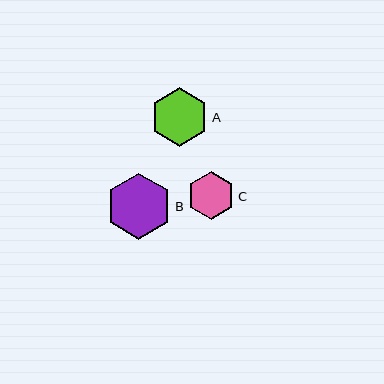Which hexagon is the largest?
Hexagon B is the largest with a size of approximately 66 pixels.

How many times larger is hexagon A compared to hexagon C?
Hexagon A is approximately 1.2 times the size of hexagon C.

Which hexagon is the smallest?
Hexagon C is the smallest with a size of approximately 48 pixels.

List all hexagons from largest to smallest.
From largest to smallest: B, A, C.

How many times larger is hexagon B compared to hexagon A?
Hexagon B is approximately 1.1 times the size of hexagon A.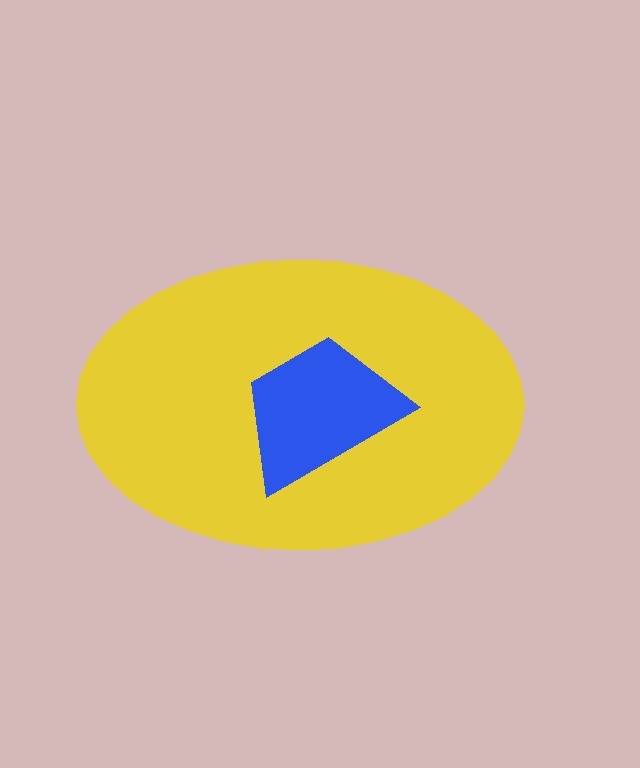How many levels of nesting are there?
2.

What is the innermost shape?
The blue trapezoid.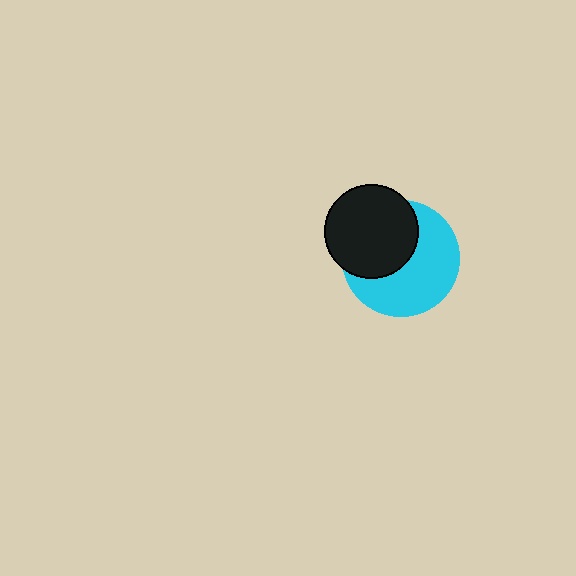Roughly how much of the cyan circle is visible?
About half of it is visible (roughly 57%).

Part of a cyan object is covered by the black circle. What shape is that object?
It is a circle.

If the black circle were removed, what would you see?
You would see the complete cyan circle.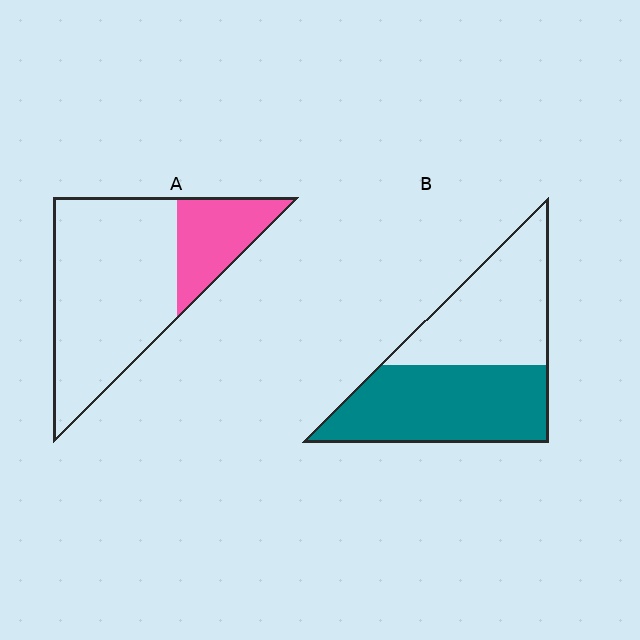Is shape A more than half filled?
No.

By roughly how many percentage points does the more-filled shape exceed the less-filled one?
By roughly 30 percentage points (B over A).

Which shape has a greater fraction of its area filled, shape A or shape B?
Shape B.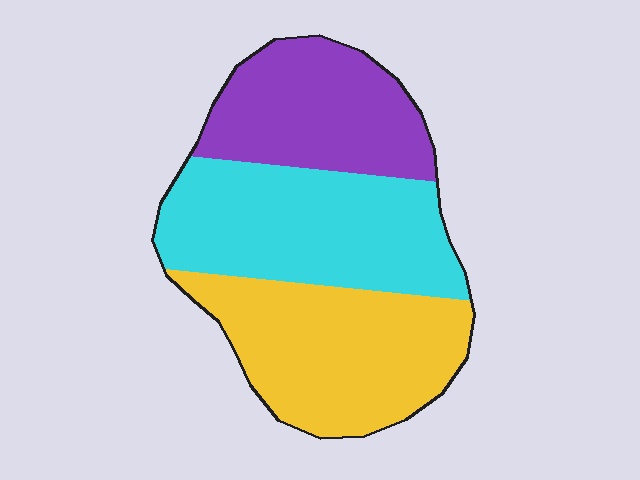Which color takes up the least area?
Purple, at roughly 25%.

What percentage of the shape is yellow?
Yellow covers 36% of the shape.